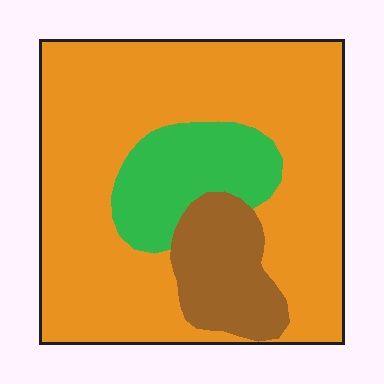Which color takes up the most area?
Orange, at roughly 70%.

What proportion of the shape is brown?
Brown takes up about one eighth (1/8) of the shape.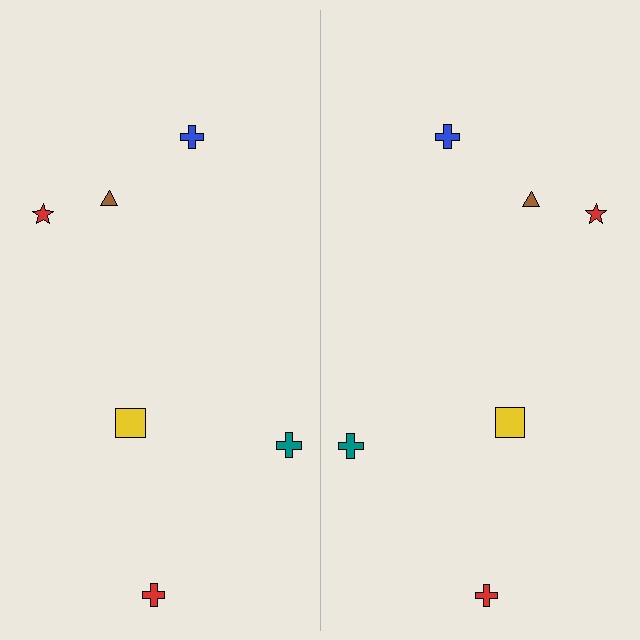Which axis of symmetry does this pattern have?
The pattern has a vertical axis of symmetry running through the center of the image.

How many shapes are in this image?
There are 12 shapes in this image.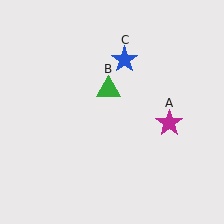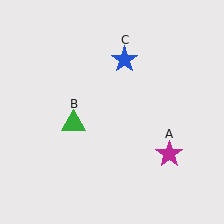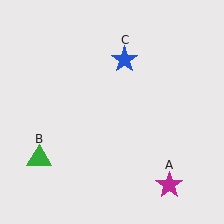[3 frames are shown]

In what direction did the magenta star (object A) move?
The magenta star (object A) moved down.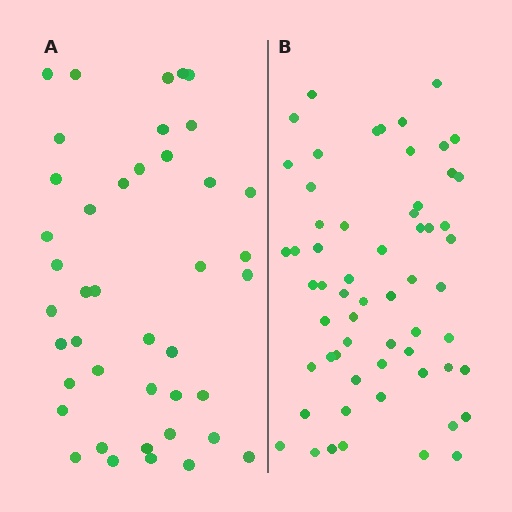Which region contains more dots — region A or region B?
Region B (the right region) has more dots.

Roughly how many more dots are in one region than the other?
Region B has approximately 20 more dots than region A.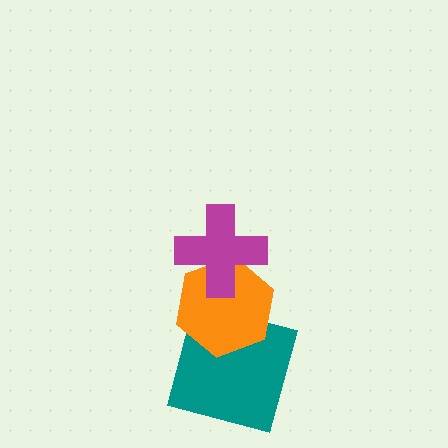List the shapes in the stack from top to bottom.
From top to bottom: the magenta cross, the orange hexagon, the teal square.